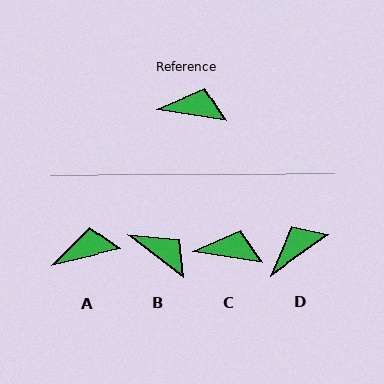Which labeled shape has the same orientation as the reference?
C.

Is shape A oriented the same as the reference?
No, it is off by about 21 degrees.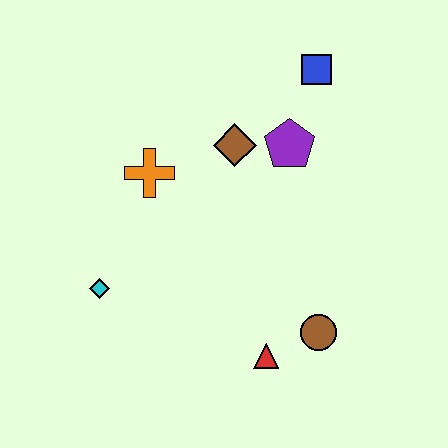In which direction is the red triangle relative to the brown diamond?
The red triangle is below the brown diamond.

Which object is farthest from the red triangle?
The blue square is farthest from the red triangle.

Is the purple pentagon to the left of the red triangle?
No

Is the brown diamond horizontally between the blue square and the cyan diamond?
Yes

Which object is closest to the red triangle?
The brown circle is closest to the red triangle.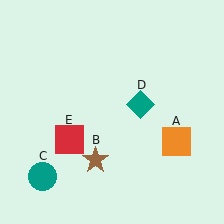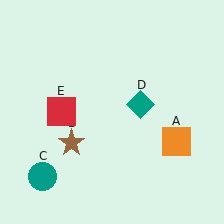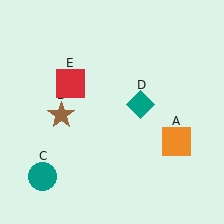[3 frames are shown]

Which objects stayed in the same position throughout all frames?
Orange square (object A) and teal circle (object C) and teal diamond (object D) remained stationary.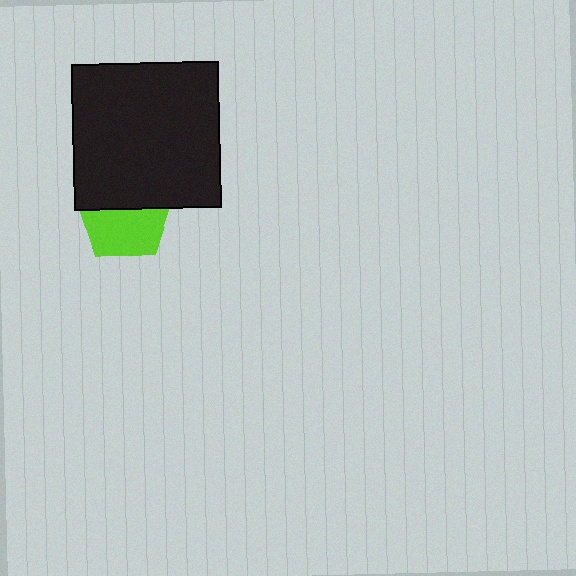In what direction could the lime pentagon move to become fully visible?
The lime pentagon could move down. That would shift it out from behind the black square entirely.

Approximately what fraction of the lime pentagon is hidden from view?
Roughly 44% of the lime pentagon is hidden behind the black square.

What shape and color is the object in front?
The object in front is a black square.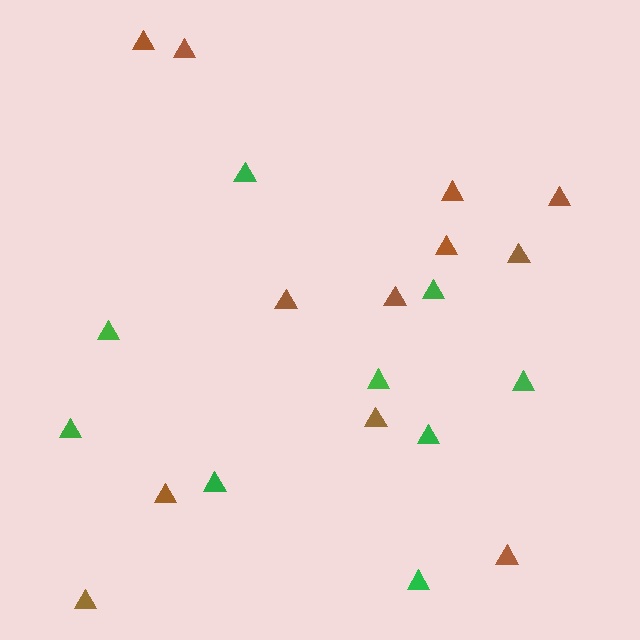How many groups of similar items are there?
There are 2 groups: one group of brown triangles (12) and one group of green triangles (9).